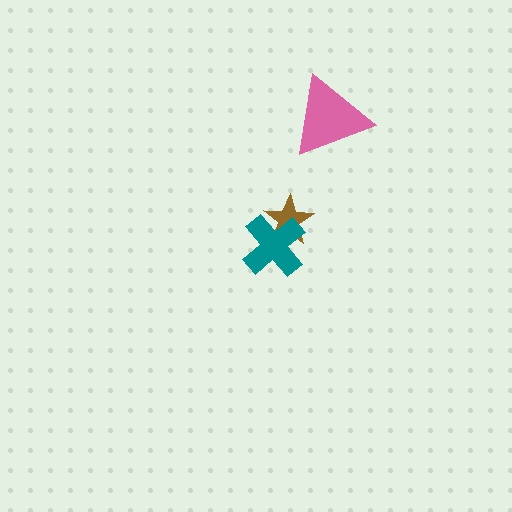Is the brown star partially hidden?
Yes, it is partially covered by another shape.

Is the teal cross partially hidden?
No, no other shape covers it.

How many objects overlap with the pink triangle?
0 objects overlap with the pink triangle.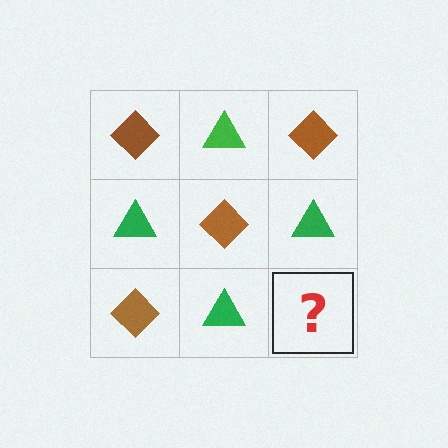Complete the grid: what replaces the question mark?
The question mark should be replaced with a brown diamond.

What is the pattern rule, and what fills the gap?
The rule is that it alternates brown diamond and green triangle in a checkerboard pattern. The gap should be filled with a brown diamond.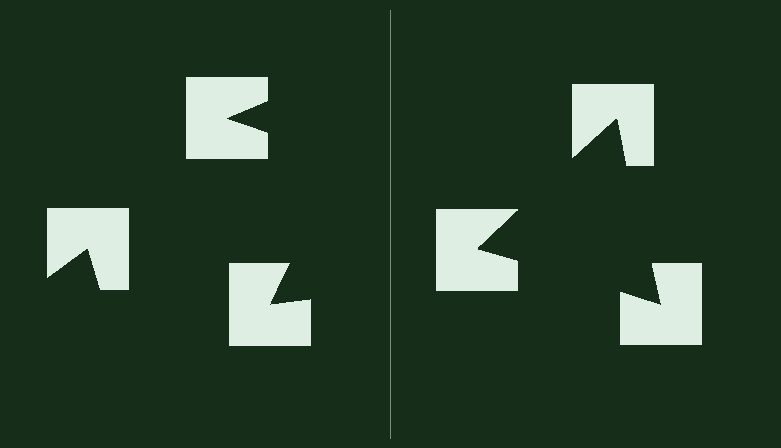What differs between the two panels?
The notched squares are positioned identically on both sides; only the wedge orientations differ. On the right they align to a triangle; on the left they are misaligned.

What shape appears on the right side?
An illusory triangle.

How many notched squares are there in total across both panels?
6 — 3 on each side.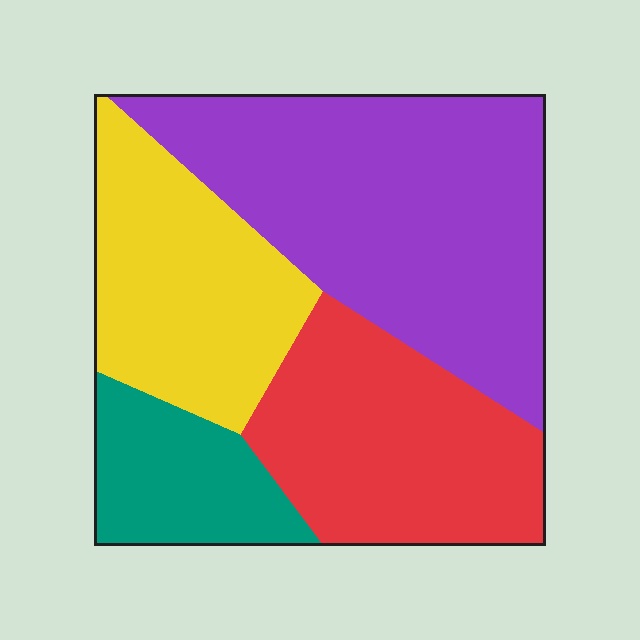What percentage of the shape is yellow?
Yellow covers about 20% of the shape.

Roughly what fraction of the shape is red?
Red takes up about one quarter (1/4) of the shape.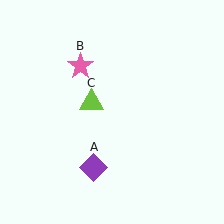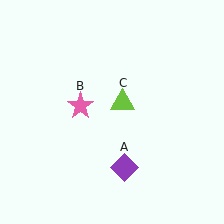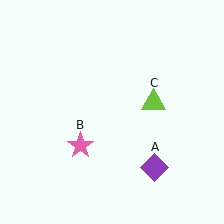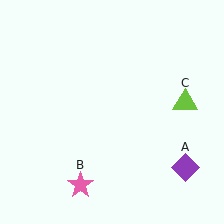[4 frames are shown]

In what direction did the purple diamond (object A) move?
The purple diamond (object A) moved right.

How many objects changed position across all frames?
3 objects changed position: purple diamond (object A), pink star (object B), lime triangle (object C).